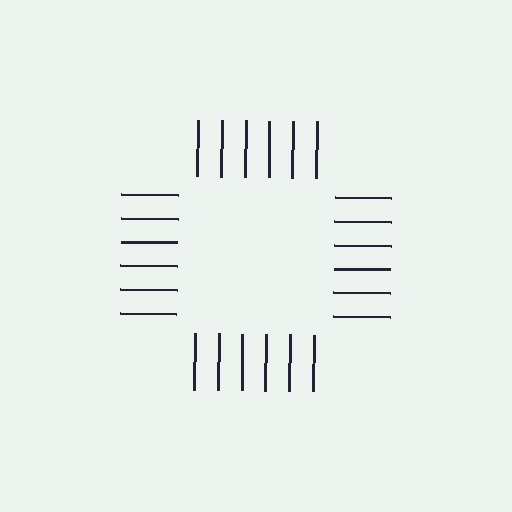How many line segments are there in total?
24 — 6 along each of the 4 edges.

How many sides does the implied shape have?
4 sides — the line-ends trace a square.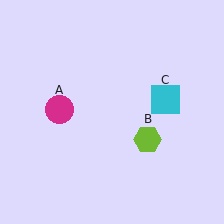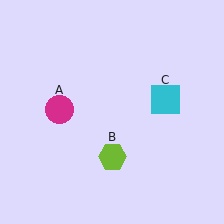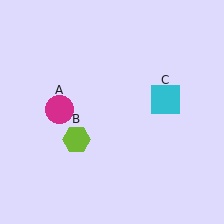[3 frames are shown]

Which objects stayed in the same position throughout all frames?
Magenta circle (object A) and cyan square (object C) remained stationary.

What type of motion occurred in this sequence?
The lime hexagon (object B) rotated clockwise around the center of the scene.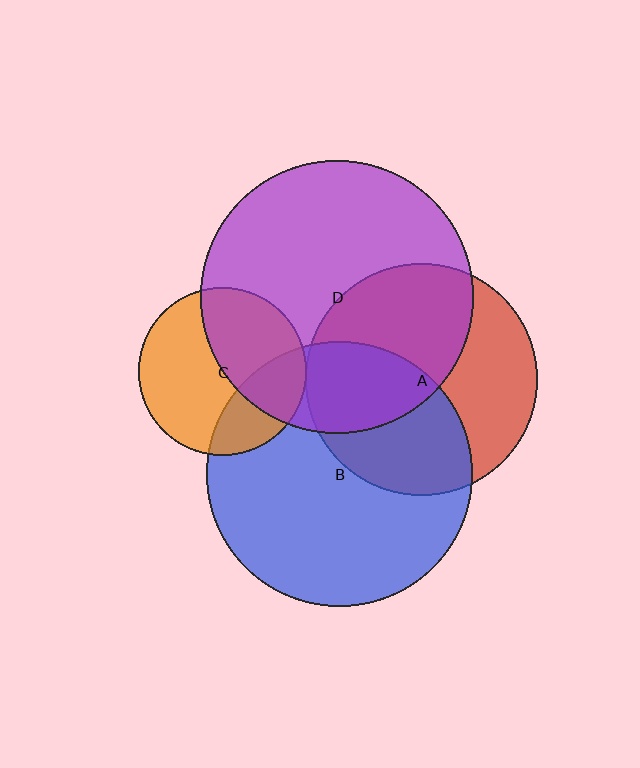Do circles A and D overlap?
Yes.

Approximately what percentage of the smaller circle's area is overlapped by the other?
Approximately 50%.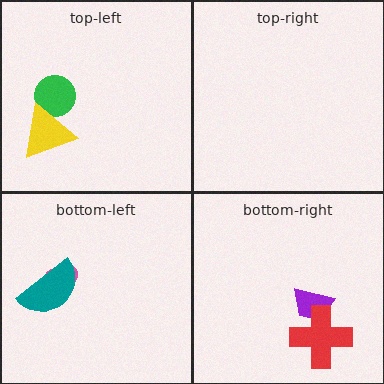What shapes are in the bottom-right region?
The purple trapezoid, the red cross.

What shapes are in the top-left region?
The green circle, the yellow triangle.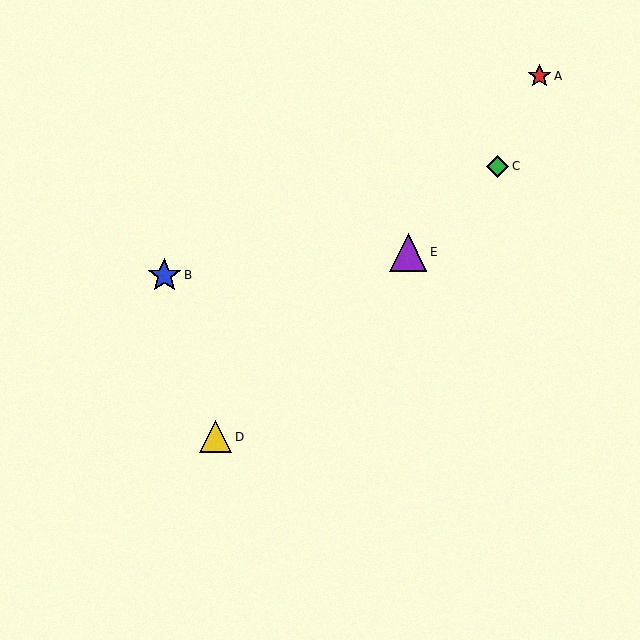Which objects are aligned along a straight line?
Objects C, D, E are aligned along a straight line.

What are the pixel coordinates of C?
Object C is at (498, 166).